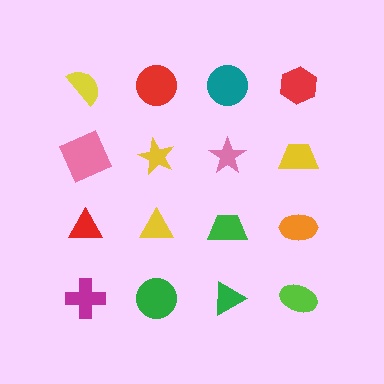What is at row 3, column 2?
A yellow triangle.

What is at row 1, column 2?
A red circle.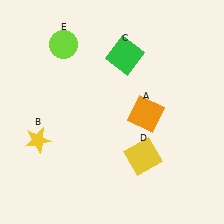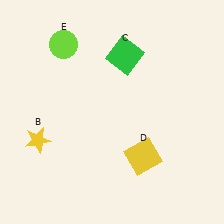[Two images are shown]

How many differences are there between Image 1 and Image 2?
There is 1 difference between the two images.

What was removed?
The orange square (A) was removed in Image 2.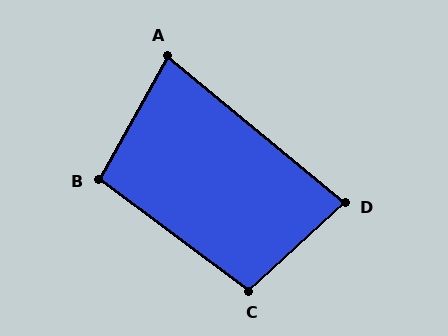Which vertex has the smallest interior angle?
A, at approximately 79 degrees.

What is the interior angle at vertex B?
Approximately 98 degrees (obtuse).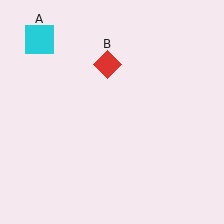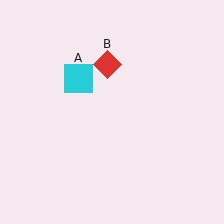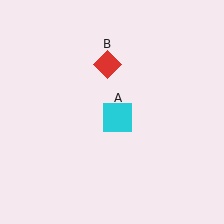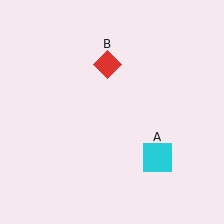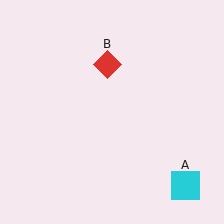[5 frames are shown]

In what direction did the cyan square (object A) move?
The cyan square (object A) moved down and to the right.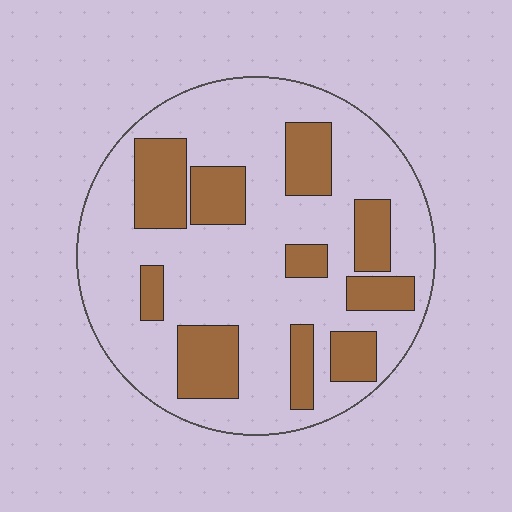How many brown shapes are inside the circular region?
10.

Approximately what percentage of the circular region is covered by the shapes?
Approximately 30%.